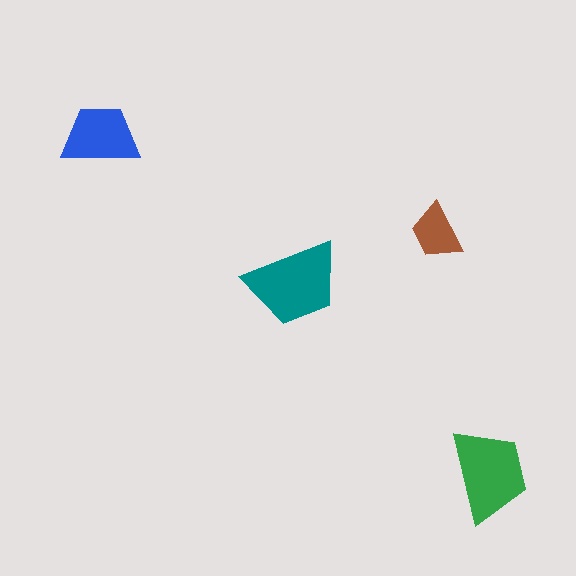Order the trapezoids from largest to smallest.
the teal one, the green one, the blue one, the brown one.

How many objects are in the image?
There are 4 objects in the image.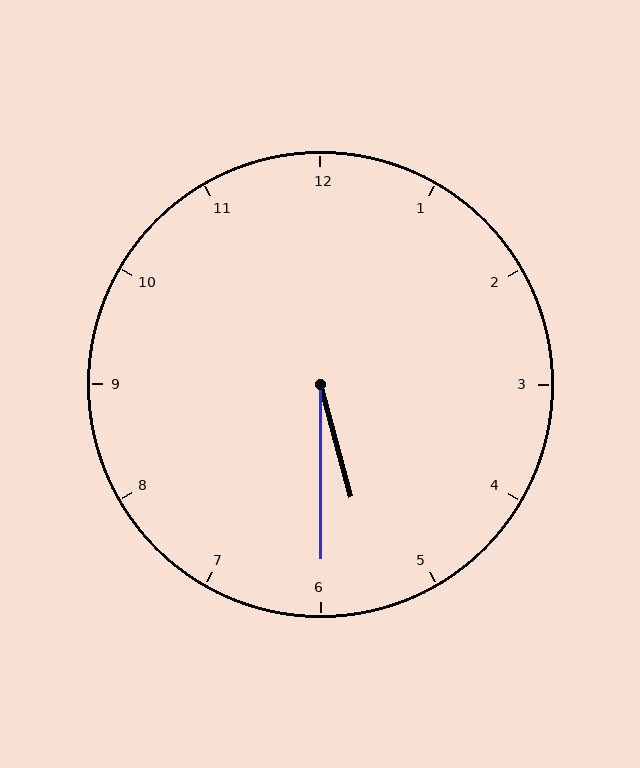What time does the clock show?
5:30.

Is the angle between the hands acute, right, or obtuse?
It is acute.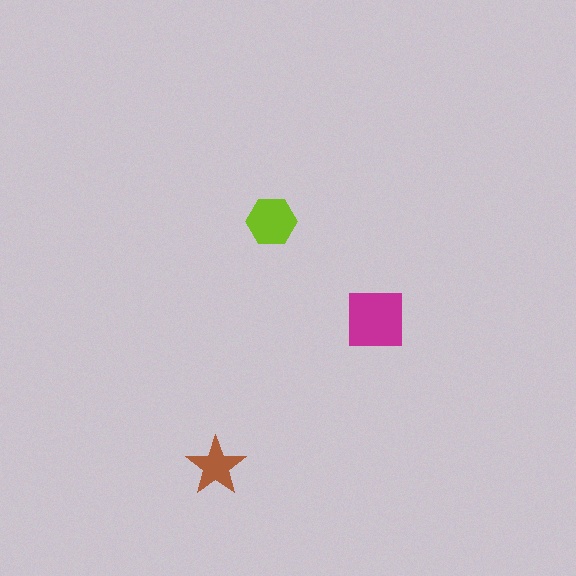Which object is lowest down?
The brown star is bottommost.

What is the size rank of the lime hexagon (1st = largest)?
2nd.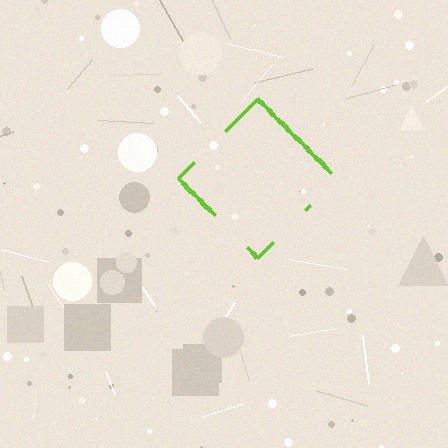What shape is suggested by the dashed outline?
The dashed outline suggests a diamond.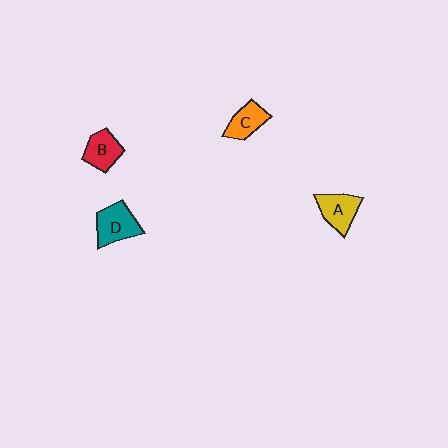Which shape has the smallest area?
Shape C (orange).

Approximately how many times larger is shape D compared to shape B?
Approximately 1.3 times.